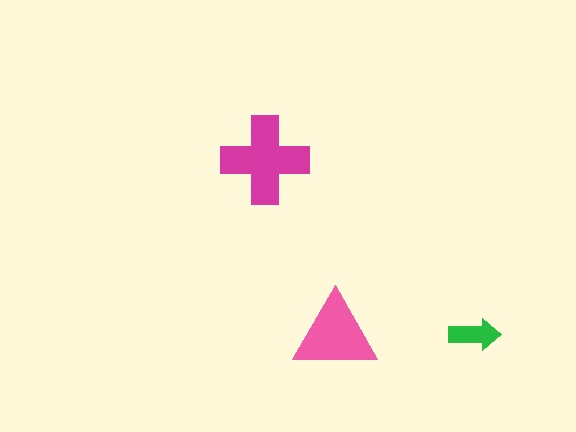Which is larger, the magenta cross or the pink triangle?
The magenta cross.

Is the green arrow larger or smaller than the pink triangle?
Smaller.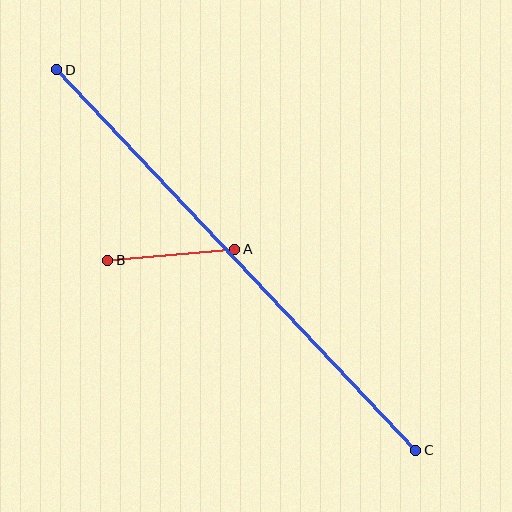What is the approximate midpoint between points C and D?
The midpoint is at approximately (236, 260) pixels.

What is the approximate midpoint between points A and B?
The midpoint is at approximately (171, 255) pixels.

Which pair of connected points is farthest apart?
Points C and D are farthest apart.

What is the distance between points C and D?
The distance is approximately 523 pixels.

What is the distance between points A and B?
The distance is approximately 127 pixels.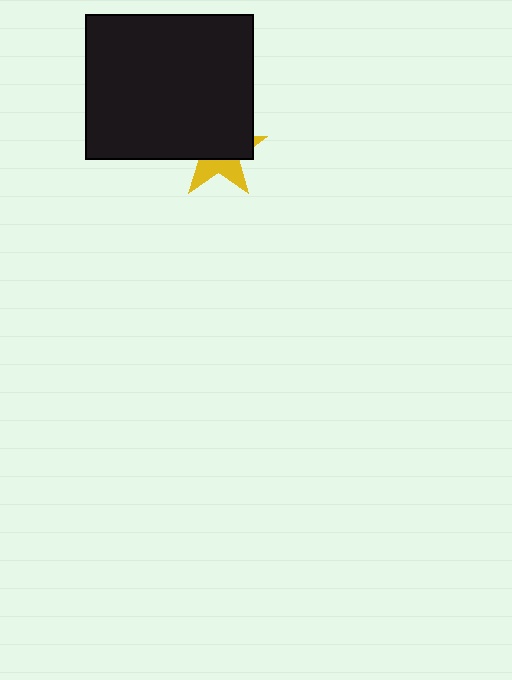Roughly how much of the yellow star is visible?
A small part of it is visible (roughly 38%).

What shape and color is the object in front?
The object in front is a black rectangle.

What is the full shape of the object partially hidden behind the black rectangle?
The partially hidden object is a yellow star.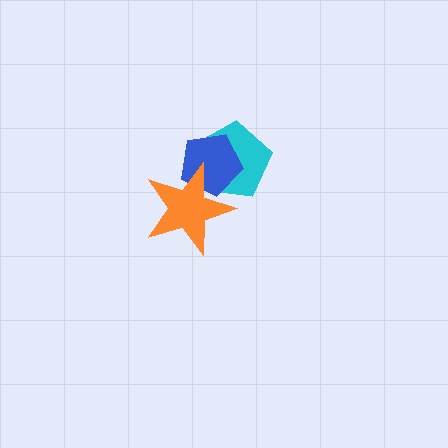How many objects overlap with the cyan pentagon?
2 objects overlap with the cyan pentagon.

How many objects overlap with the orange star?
2 objects overlap with the orange star.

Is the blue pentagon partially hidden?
Yes, it is partially covered by another shape.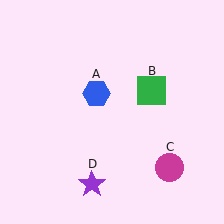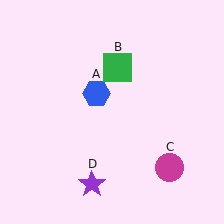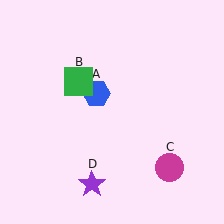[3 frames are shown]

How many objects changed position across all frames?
1 object changed position: green square (object B).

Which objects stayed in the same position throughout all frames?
Blue hexagon (object A) and magenta circle (object C) and purple star (object D) remained stationary.